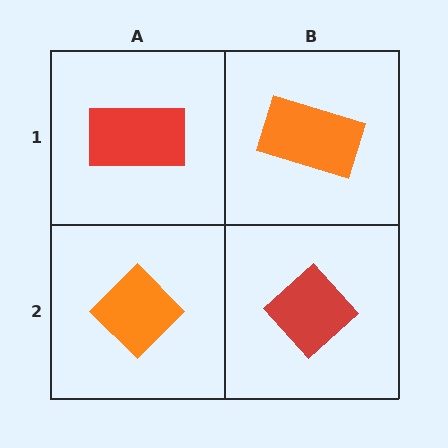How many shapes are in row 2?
2 shapes.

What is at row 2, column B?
A red diamond.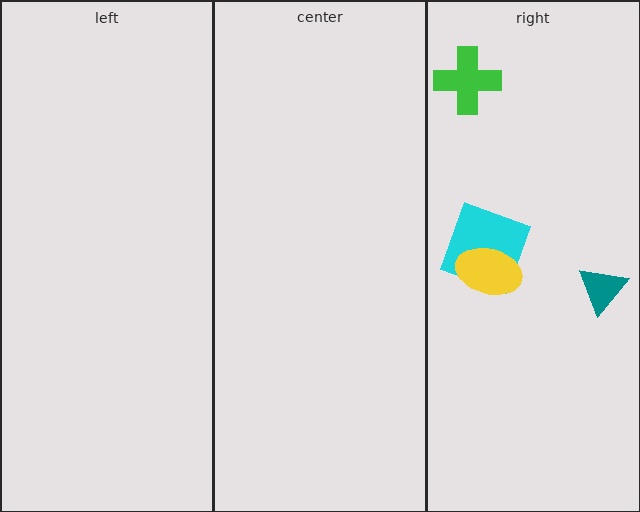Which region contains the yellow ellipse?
The right region.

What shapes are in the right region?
The cyan square, the green cross, the yellow ellipse, the teal triangle.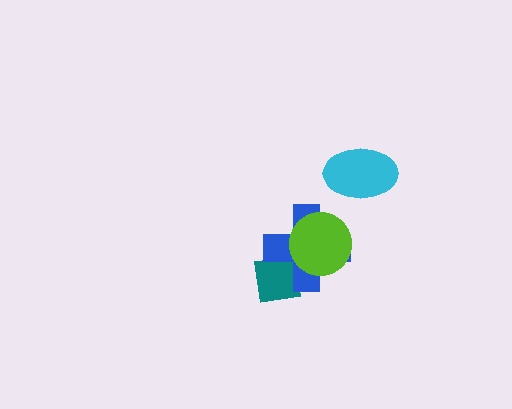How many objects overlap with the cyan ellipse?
0 objects overlap with the cyan ellipse.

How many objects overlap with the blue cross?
2 objects overlap with the blue cross.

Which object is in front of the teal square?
The blue cross is in front of the teal square.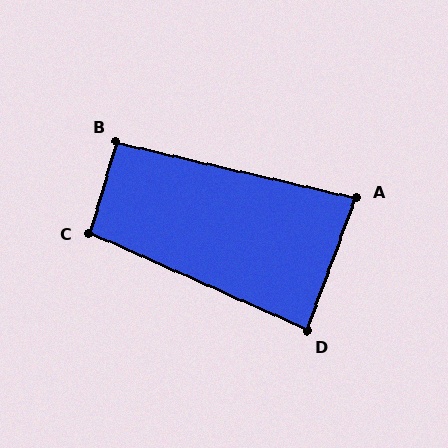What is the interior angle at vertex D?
Approximately 86 degrees (approximately right).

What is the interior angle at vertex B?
Approximately 94 degrees (approximately right).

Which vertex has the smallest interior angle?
A, at approximately 83 degrees.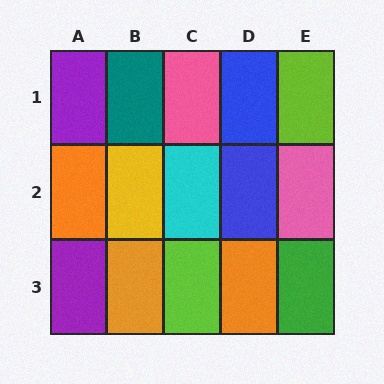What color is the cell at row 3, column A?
Purple.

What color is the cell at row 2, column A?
Orange.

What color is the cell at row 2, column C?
Cyan.